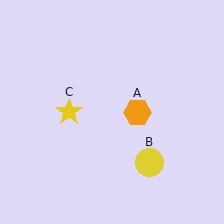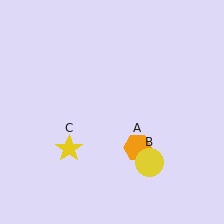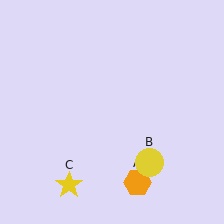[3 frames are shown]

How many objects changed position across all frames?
2 objects changed position: orange hexagon (object A), yellow star (object C).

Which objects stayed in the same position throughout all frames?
Yellow circle (object B) remained stationary.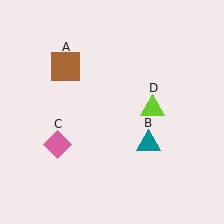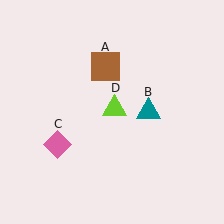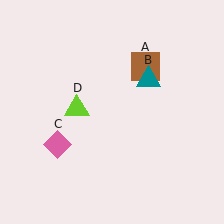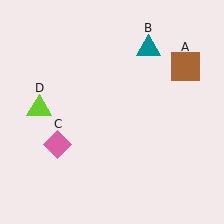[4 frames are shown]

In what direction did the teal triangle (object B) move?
The teal triangle (object B) moved up.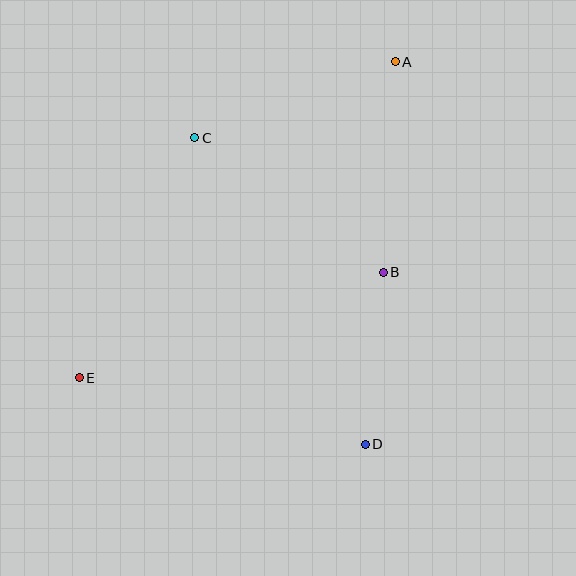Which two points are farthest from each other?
Points A and E are farthest from each other.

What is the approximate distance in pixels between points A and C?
The distance between A and C is approximately 214 pixels.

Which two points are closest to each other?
Points B and D are closest to each other.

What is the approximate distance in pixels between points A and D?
The distance between A and D is approximately 384 pixels.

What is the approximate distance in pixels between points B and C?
The distance between B and C is approximately 232 pixels.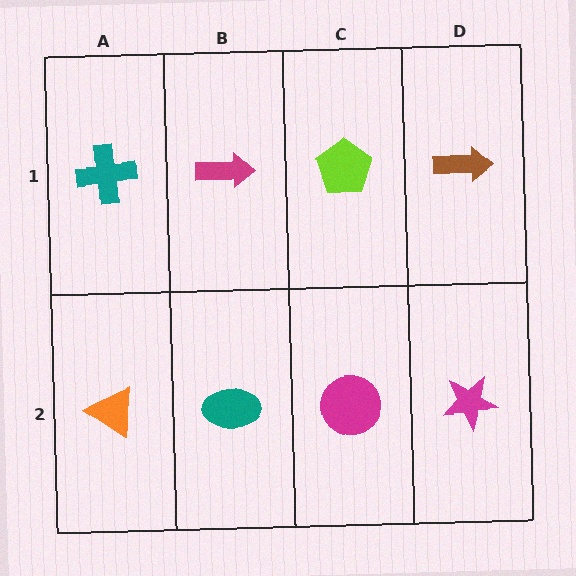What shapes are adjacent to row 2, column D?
A brown arrow (row 1, column D), a magenta circle (row 2, column C).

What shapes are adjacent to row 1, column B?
A teal ellipse (row 2, column B), a teal cross (row 1, column A), a lime pentagon (row 1, column C).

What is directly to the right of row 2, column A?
A teal ellipse.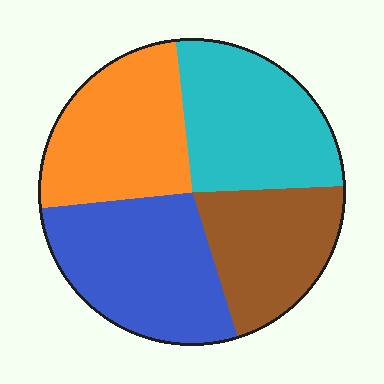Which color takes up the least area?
Brown, at roughly 20%.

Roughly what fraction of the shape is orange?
Orange covers about 25% of the shape.